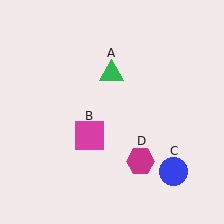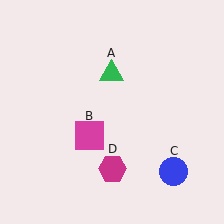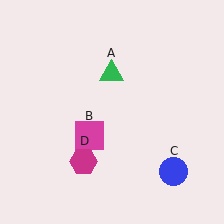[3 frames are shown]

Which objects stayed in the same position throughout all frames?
Green triangle (object A) and magenta square (object B) and blue circle (object C) remained stationary.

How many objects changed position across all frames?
1 object changed position: magenta hexagon (object D).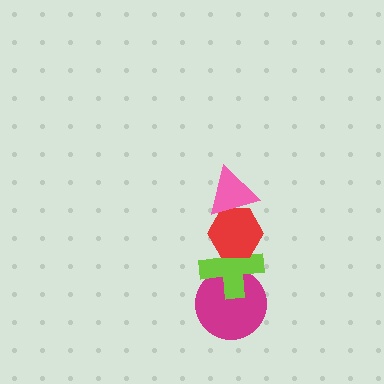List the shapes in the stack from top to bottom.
From top to bottom: the pink triangle, the red hexagon, the lime cross, the magenta circle.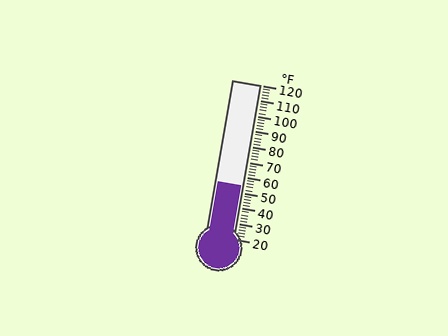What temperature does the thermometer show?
The thermometer shows approximately 54°F.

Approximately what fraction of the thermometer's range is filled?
The thermometer is filled to approximately 35% of its range.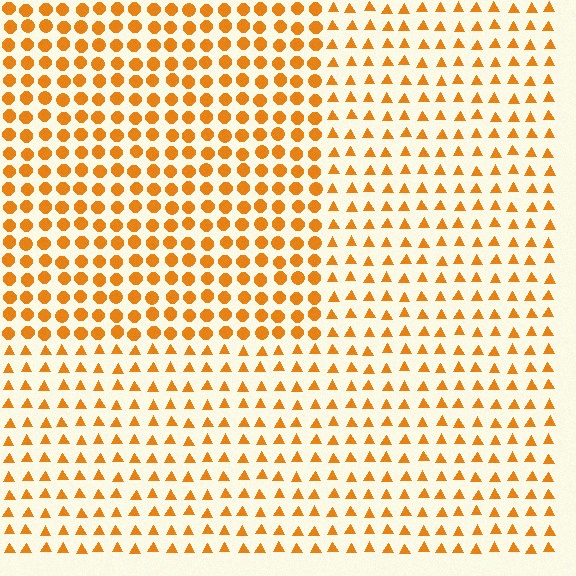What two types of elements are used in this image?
The image uses circles inside the rectangle region and triangles outside it.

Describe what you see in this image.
The image is filled with small orange elements arranged in a uniform grid. A rectangle-shaped region contains circles, while the surrounding area contains triangles. The boundary is defined purely by the change in element shape.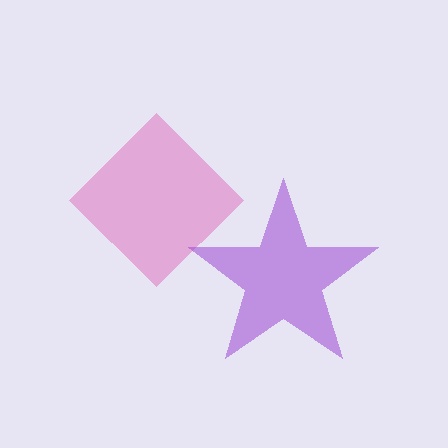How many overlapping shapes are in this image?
There are 2 overlapping shapes in the image.